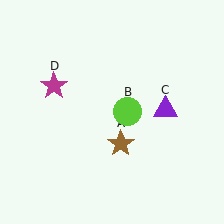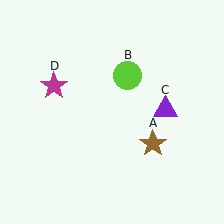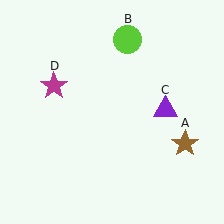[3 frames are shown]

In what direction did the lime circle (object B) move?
The lime circle (object B) moved up.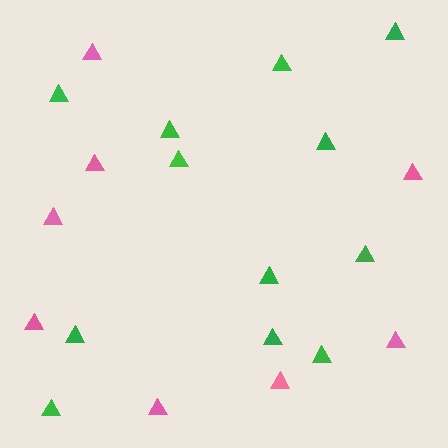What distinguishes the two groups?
There are 2 groups: one group of pink triangles (8) and one group of green triangles (12).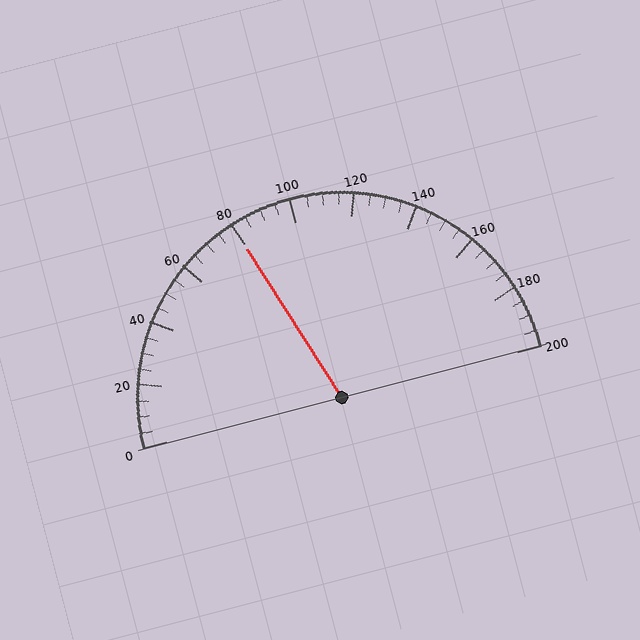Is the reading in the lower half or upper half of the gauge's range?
The reading is in the lower half of the range (0 to 200).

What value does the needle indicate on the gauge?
The needle indicates approximately 80.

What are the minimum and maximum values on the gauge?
The gauge ranges from 0 to 200.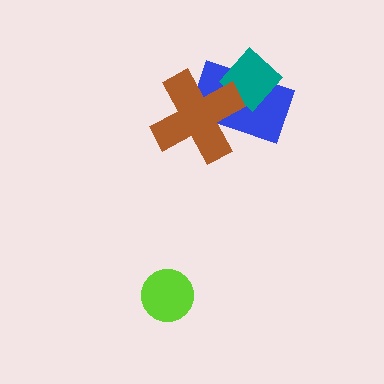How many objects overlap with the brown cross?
2 objects overlap with the brown cross.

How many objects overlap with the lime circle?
0 objects overlap with the lime circle.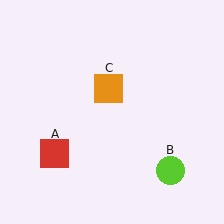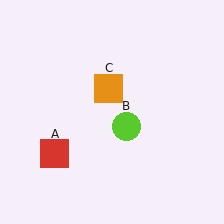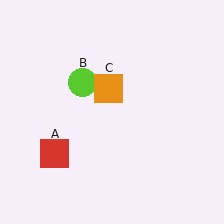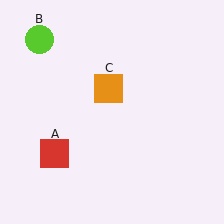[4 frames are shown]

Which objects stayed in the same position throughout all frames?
Red square (object A) and orange square (object C) remained stationary.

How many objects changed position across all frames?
1 object changed position: lime circle (object B).